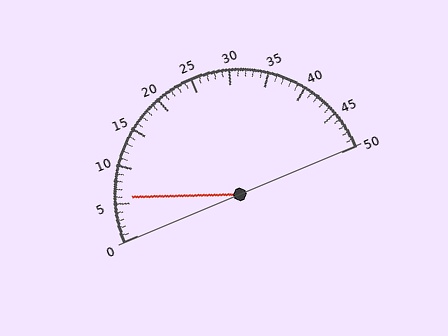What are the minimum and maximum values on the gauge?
The gauge ranges from 0 to 50.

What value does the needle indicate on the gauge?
The needle indicates approximately 6.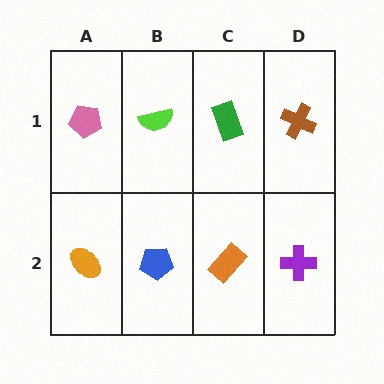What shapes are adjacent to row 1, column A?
An orange ellipse (row 2, column A), a lime semicircle (row 1, column B).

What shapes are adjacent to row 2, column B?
A lime semicircle (row 1, column B), an orange ellipse (row 2, column A), an orange rectangle (row 2, column C).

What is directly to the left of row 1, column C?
A lime semicircle.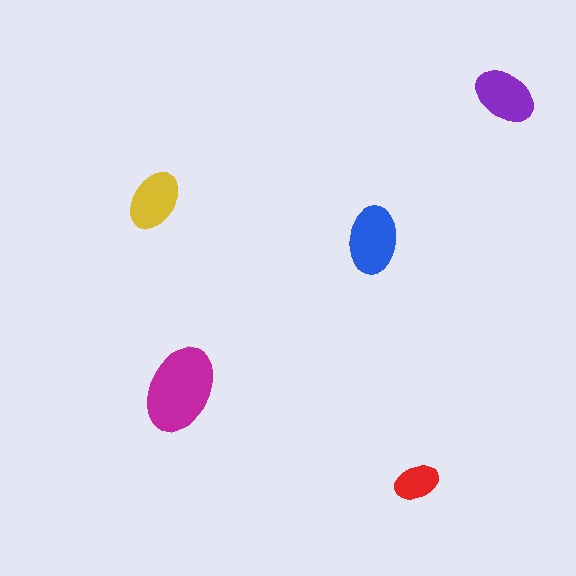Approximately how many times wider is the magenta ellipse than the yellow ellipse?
About 1.5 times wider.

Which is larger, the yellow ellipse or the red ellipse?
The yellow one.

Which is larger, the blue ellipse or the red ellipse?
The blue one.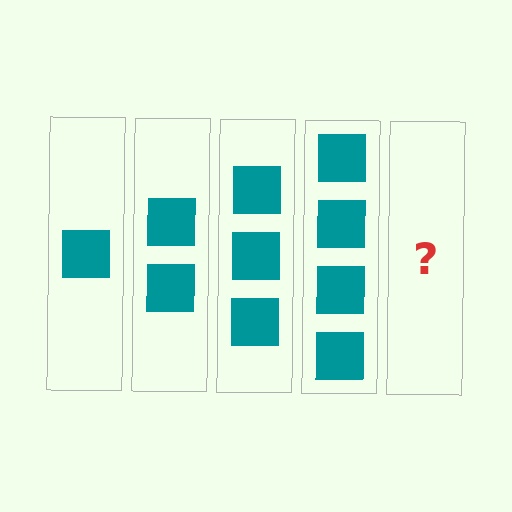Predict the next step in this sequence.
The next step is 5 squares.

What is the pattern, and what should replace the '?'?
The pattern is that each step adds one more square. The '?' should be 5 squares.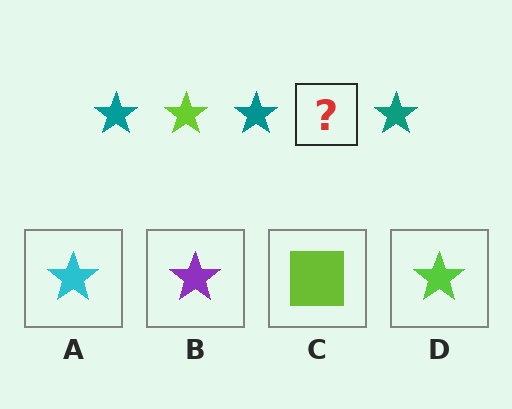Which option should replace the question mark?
Option D.